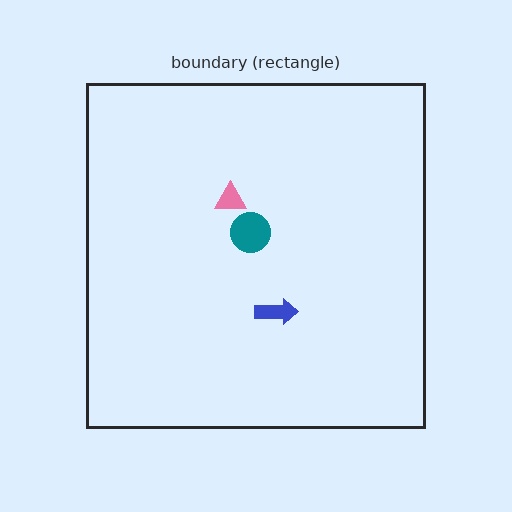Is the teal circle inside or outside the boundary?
Inside.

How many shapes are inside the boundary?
3 inside, 0 outside.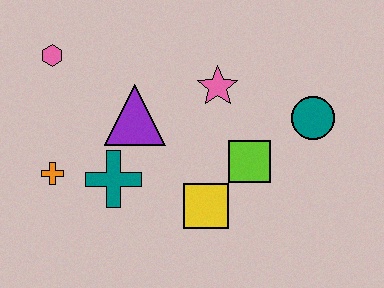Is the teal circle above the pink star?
No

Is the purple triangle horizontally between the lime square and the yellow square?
No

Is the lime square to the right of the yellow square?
Yes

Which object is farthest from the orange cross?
The teal circle is farthest from the orange cross.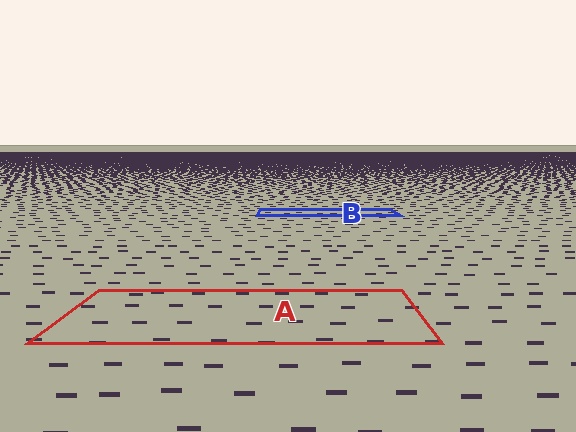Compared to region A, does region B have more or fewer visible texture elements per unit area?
Region B has more texture elements per unit area — they are packed more densely because it is farther away.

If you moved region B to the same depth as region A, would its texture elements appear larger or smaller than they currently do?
They would appear larger. At a closer depth, the same texture elements are projected at a bigger on-screen size.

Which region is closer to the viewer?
Region A is closer. The texture elements there are larger and more spread out.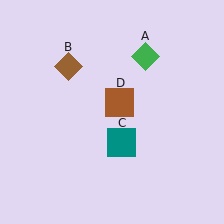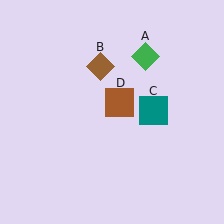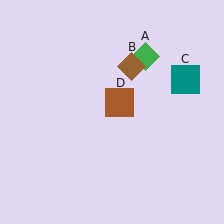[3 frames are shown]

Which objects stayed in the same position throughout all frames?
Green diamond (object A) and brown square (object D) remained stationary.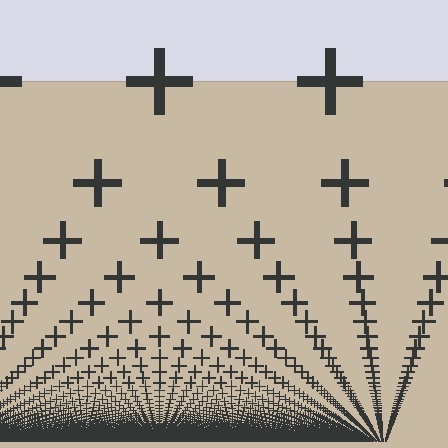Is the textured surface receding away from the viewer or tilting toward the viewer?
The surface appears to tilt toward the viewer. Texture elements get larger and sparser toward the top.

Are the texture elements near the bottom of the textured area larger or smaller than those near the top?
Smaller. The gradient is inverted — elements near the bottom are smaller and denser.